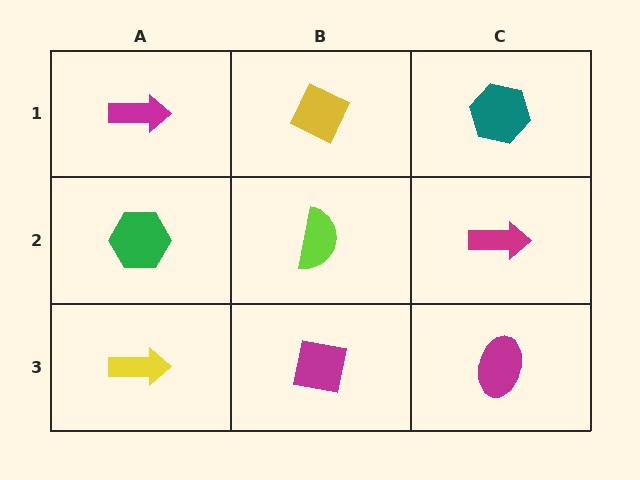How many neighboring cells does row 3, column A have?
2.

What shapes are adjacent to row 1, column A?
A green hexagon (row 2, column A), a yellow diamond (row 1, column B).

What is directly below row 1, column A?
A green hexagon.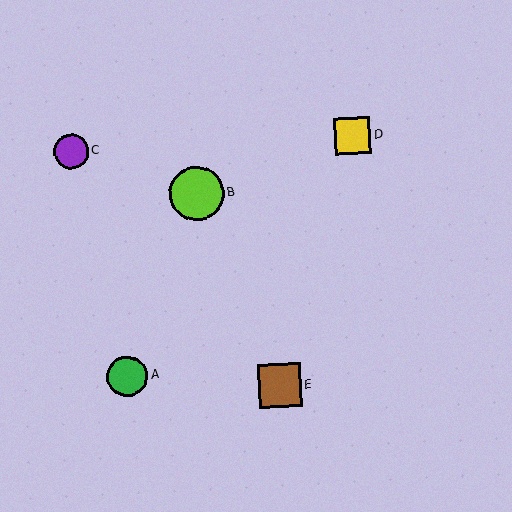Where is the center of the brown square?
The center of the brown square is at (279, 385).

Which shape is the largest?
The lime circle (labeled B) is the largest.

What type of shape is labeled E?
Shape E is a brown square.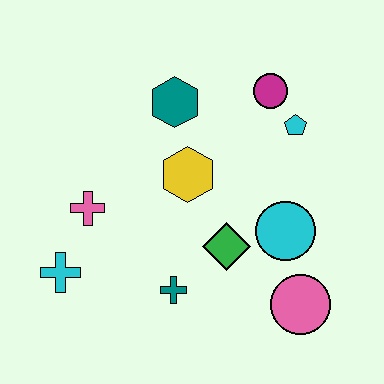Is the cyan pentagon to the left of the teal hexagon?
No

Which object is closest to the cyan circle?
The green diamond is closest to the cyan circle.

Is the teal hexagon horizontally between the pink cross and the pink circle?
Yes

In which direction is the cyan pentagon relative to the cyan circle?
The cyan pentagon is above the cyan circle.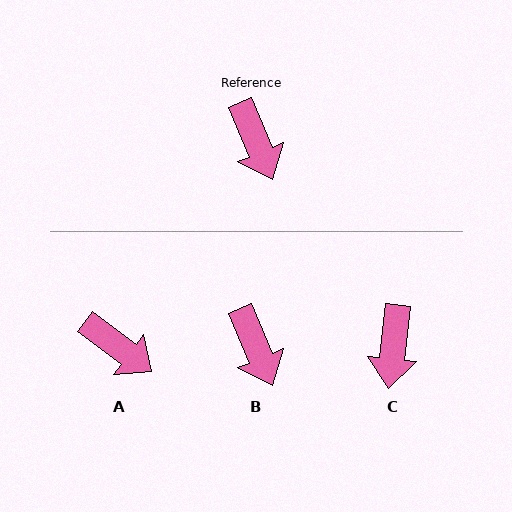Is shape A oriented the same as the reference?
No, it is off by about 30 degrees.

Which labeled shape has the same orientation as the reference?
B.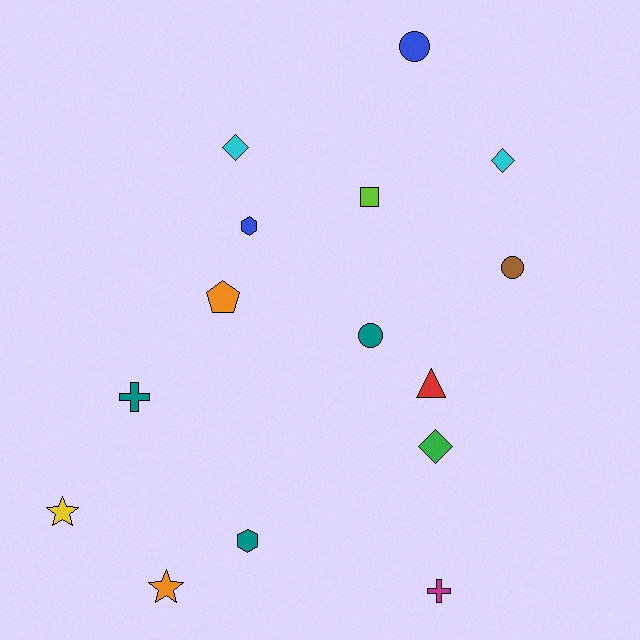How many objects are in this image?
There are 15 objects.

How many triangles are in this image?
There is 1 triangle.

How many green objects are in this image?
There is 1 green object.